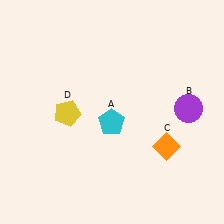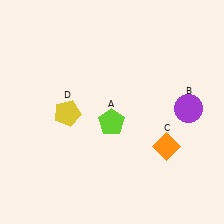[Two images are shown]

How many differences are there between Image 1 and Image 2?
There is 1 difference between the two images.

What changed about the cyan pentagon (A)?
In Image 1, A is cyan. In Image 2, it changed to lime.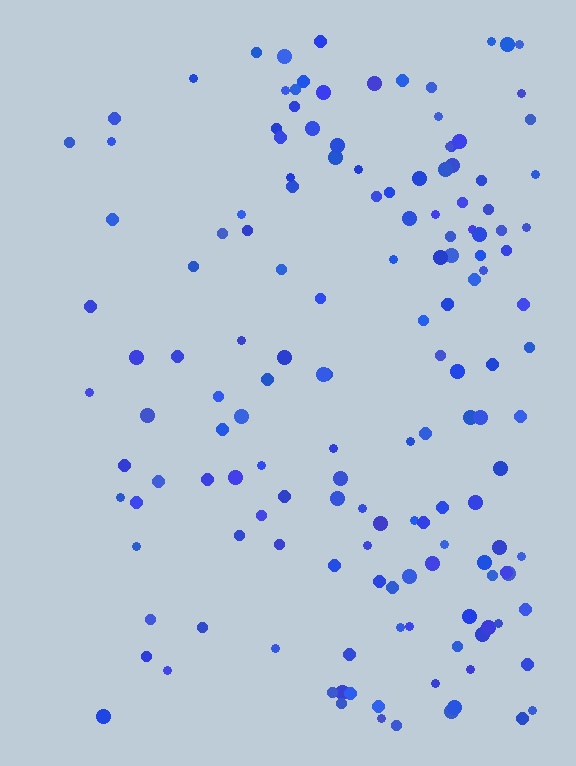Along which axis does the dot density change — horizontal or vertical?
Horizontal.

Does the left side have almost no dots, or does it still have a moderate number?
Still a moderate number, just noticeably fewer than the right.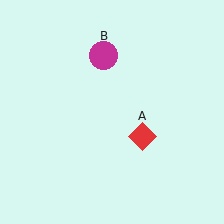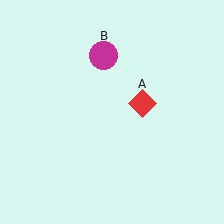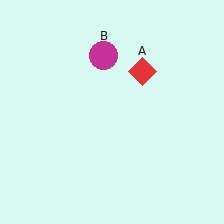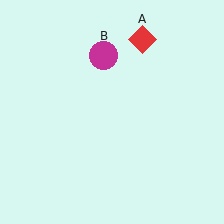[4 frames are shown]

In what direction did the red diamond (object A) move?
The red diamond (object A) moved up.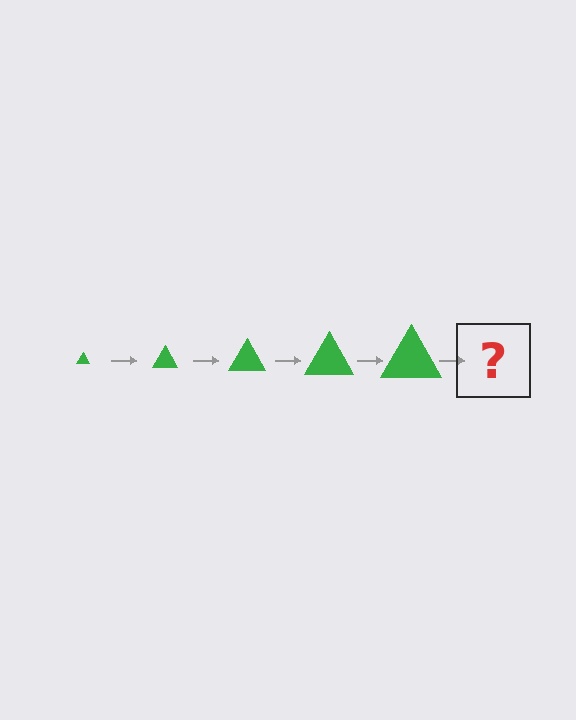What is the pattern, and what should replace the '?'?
The pattern is that the triangle gets progressively larger each step. The '?' should be a green triangle, larger than the previous one.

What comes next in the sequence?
The next element should be a green triangle, larger than the previous one.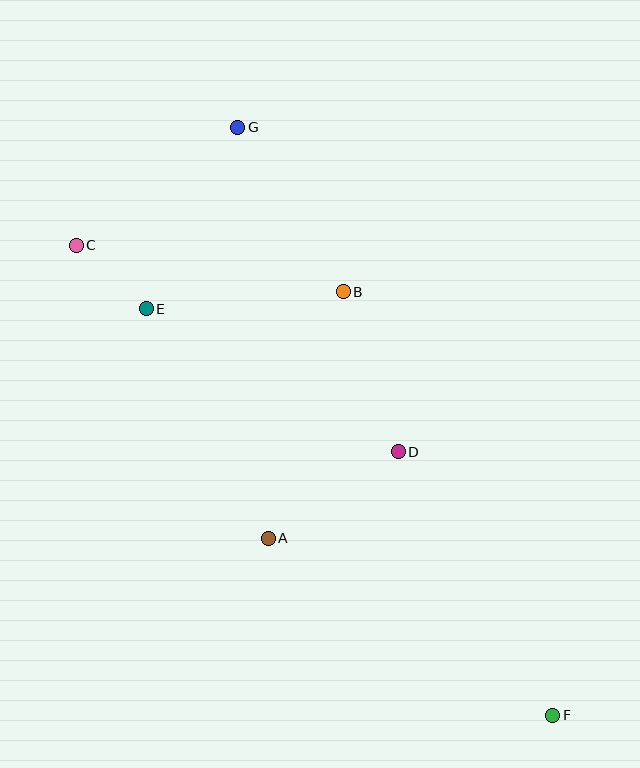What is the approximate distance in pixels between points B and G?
The distance between B and G is approximately 195 pixels.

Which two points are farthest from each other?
Points C and F are farthest from each other.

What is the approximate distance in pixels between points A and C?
The distance between A and C is approximately 350 pixels.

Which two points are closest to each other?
Points C and E are closest to each other.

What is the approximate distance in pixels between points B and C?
The distance between B and C is approximately 271 pixels.